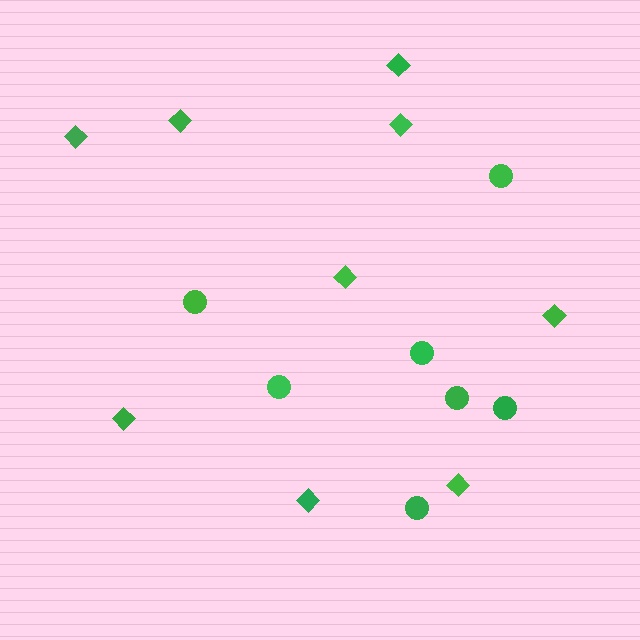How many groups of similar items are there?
There are 2 groups: one group of circles (7) and one group of diamonds (9).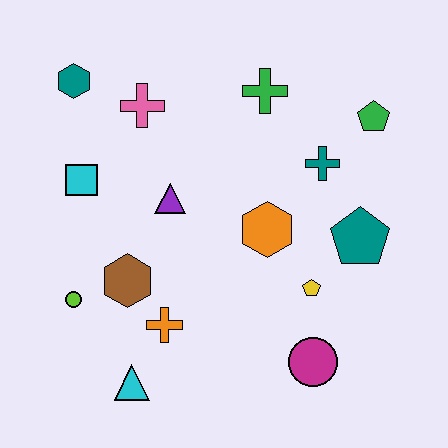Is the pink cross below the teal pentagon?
No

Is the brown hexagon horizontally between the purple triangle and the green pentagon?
No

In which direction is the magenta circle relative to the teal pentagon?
The magenta circle is below the teal pentagon.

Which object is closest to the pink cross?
The teal hexagon is closest to the pink cross.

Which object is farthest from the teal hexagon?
The magenta circle is farthest from the teal hexagon.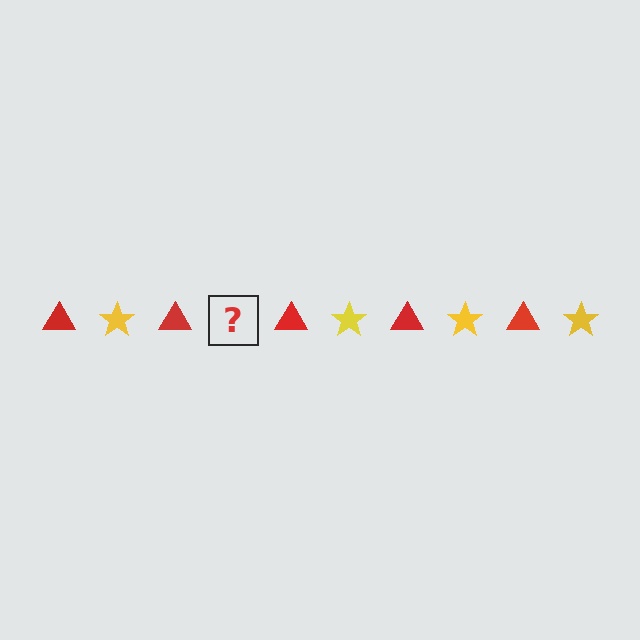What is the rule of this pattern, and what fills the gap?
The rule is that the pattern alternates between red triangle and yellow star. The gap should be filled with a yellow star.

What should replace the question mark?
The question mark should be replaced with a yellow star.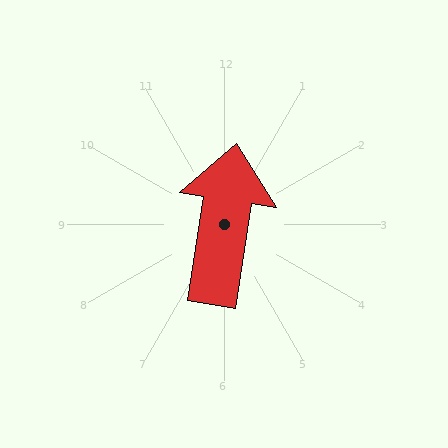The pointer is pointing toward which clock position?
Roughly 12 o'clock.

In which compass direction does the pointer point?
North.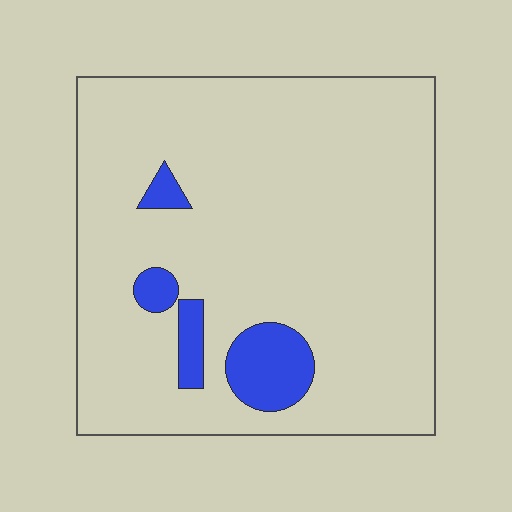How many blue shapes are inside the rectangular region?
4.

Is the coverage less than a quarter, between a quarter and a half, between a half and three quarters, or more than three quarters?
Less than a quarter.